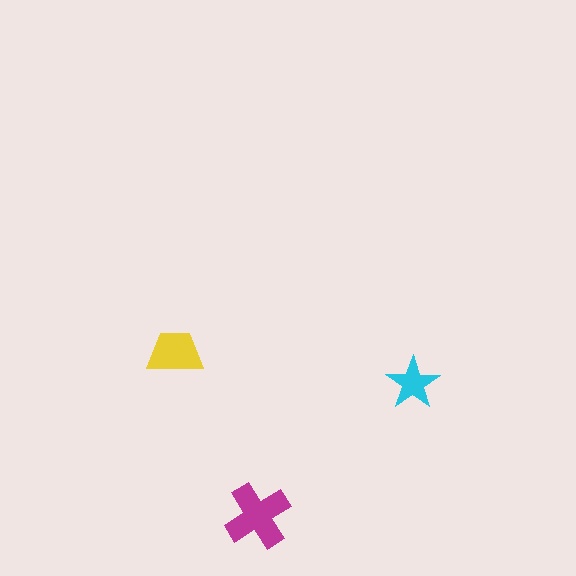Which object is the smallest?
The cyan star.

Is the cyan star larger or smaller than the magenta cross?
Smaller.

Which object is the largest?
The magenta cross.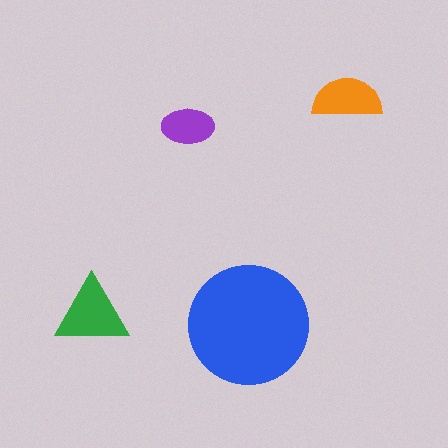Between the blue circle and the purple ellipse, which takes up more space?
The blue circle.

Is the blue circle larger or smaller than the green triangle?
Larger.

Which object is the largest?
The blue circle.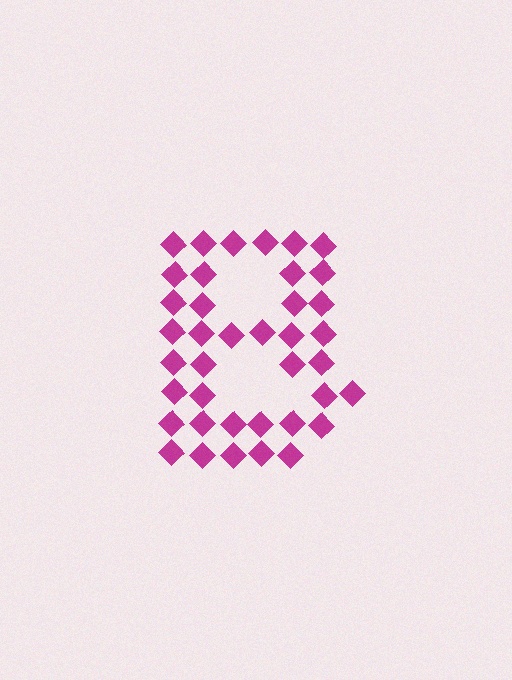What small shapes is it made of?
It is made of small diamonds.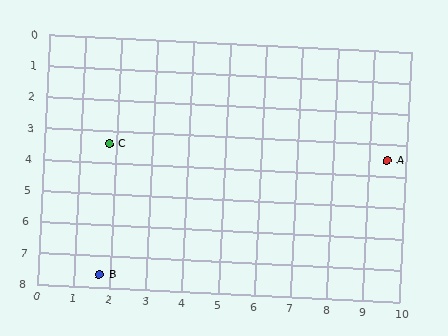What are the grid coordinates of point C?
Point C is at approximately (1.8, 3.4).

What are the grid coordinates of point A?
Point A is at approximately (9.5, 3.5).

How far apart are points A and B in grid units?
Points A and B are about 8.8 grid units apart.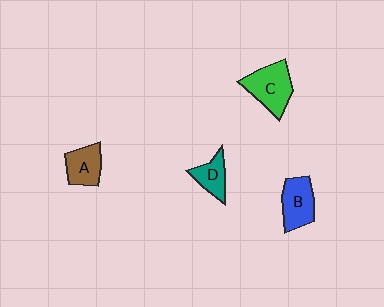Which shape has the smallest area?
Shape D (teal).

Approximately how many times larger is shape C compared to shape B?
Approximately 1.2 times.